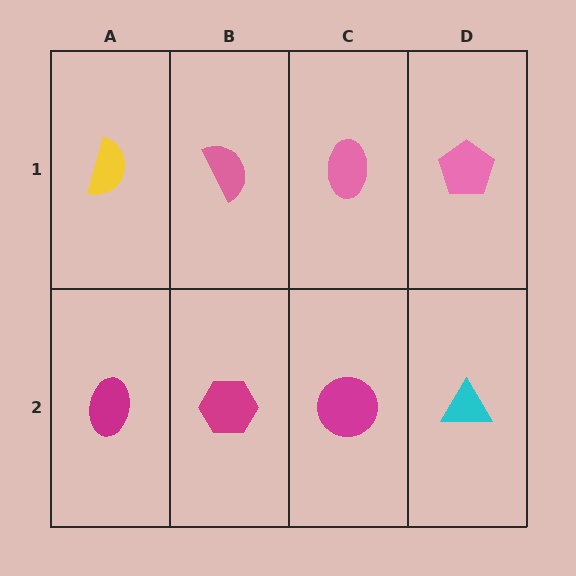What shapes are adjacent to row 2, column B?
A pink semicircle (row 1, column B), a magenta ellipse (row 2, column A), a magenta circle (row 2, column C).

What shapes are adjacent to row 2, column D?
A pink pentagon (row 1, column D), a magenta circle (row 2, column C).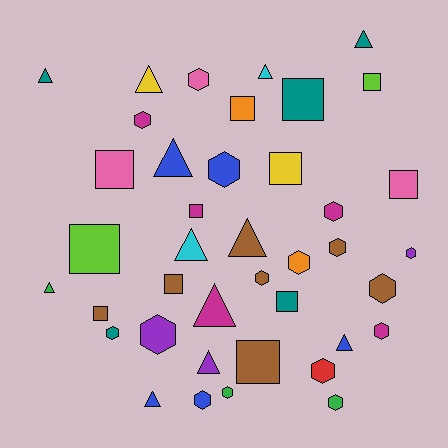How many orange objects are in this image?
There are 2 orange objects.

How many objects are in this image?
There are 40 objects.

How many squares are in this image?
There are 12 squares.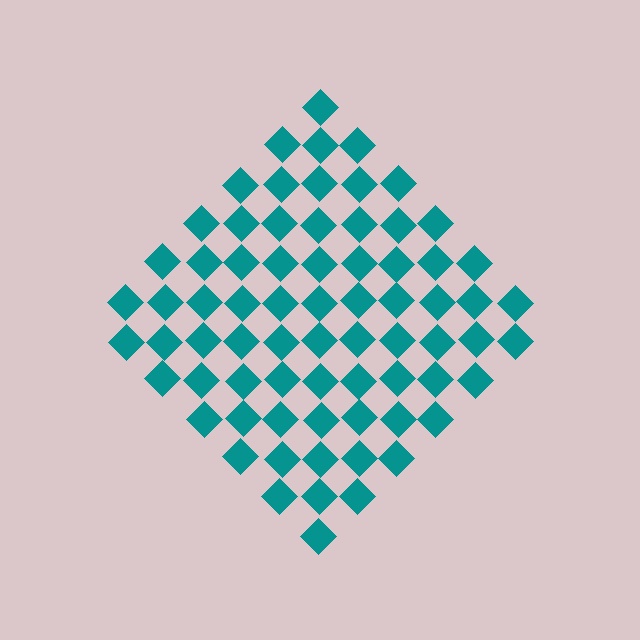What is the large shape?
The large shape is a diamond.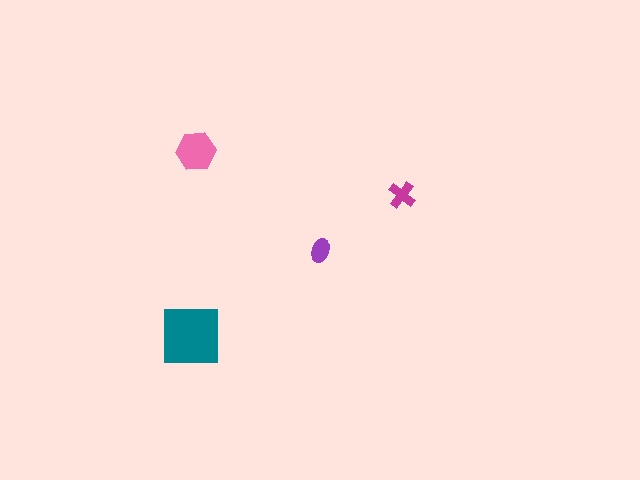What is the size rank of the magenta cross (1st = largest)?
3rd.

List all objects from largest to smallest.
The teal square, the pink hexagon, the magenta cross, the purple ellipse.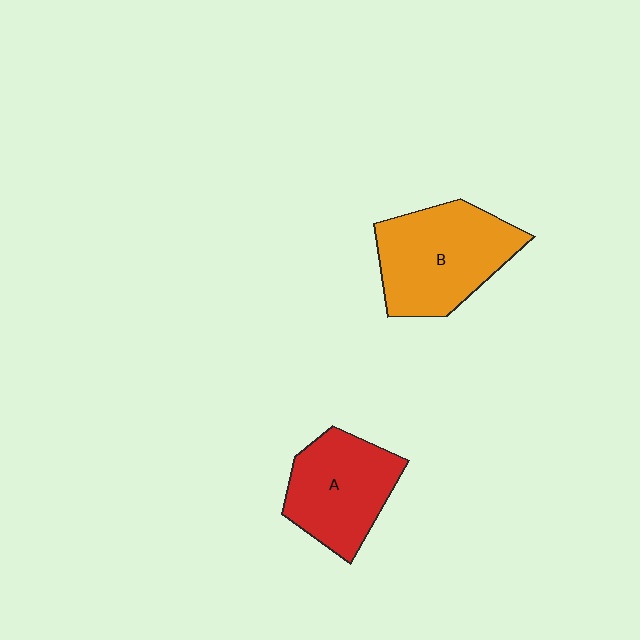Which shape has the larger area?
Shape B (orange).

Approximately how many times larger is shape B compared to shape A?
Approximately 1.2 times.